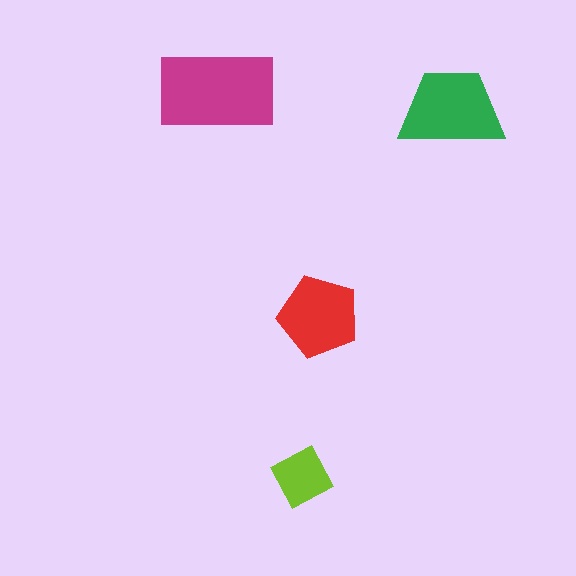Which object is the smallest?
The lime diamond.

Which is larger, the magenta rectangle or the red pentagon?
The magenta rectangle.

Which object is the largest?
The magenta rectangle.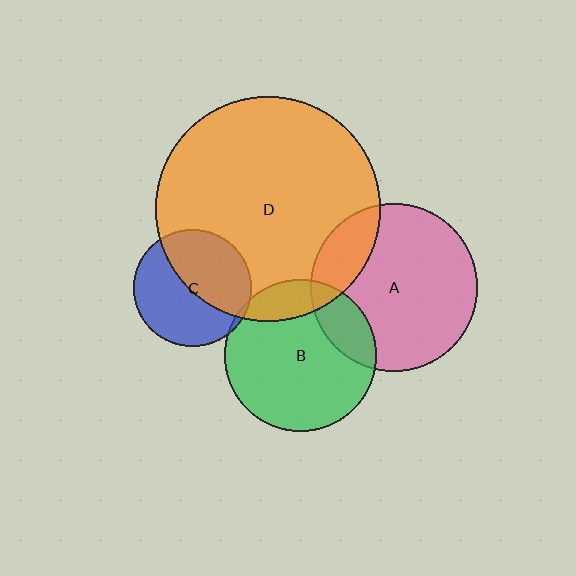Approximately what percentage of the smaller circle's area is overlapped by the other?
Approximately 15%.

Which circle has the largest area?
Circle D (orange).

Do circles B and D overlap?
Yes.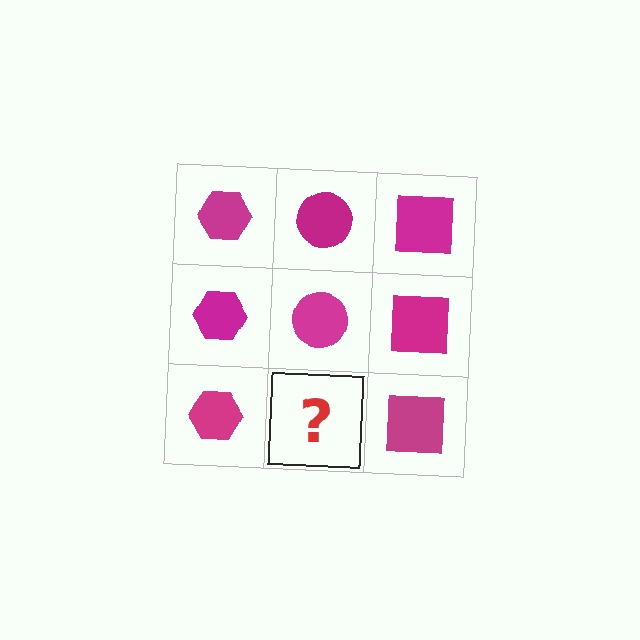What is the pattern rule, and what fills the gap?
The rule is that each column has a consistent shape. The gap should be filled with a magenta circle.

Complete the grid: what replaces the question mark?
The question mark should be replaced with a magenta circle.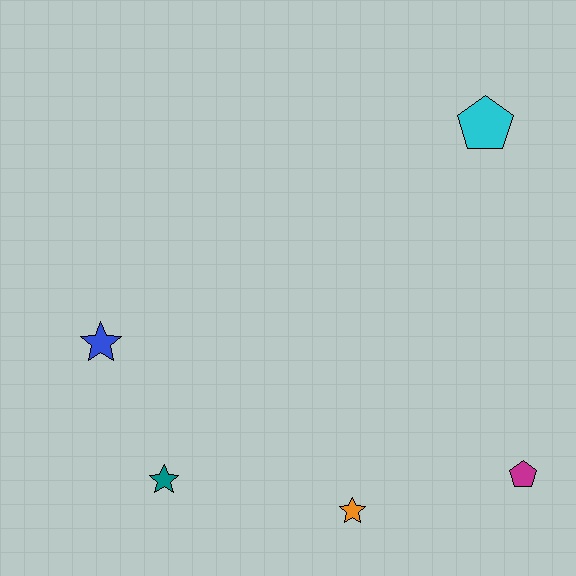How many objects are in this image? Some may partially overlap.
There are 5 objects.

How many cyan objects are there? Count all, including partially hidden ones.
There is 1 cyan object.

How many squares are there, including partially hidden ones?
There are no squares.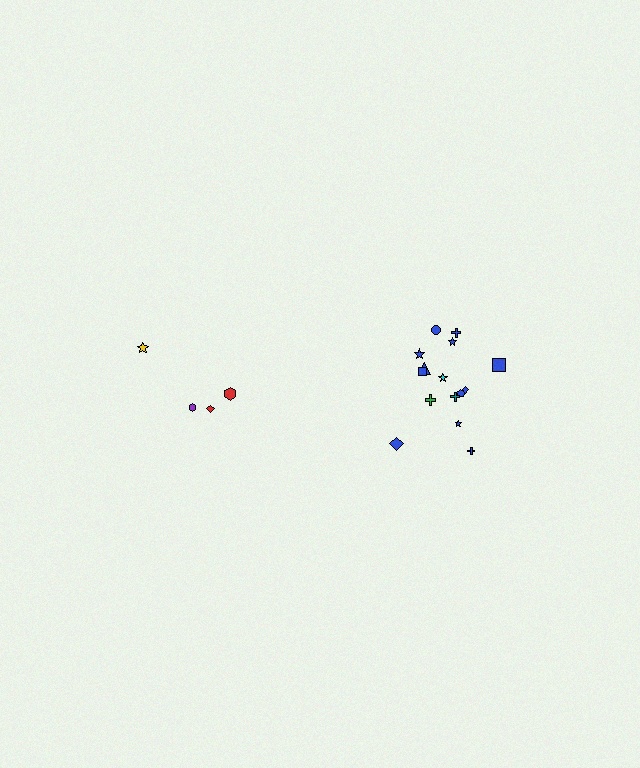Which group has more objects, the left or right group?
The right group.